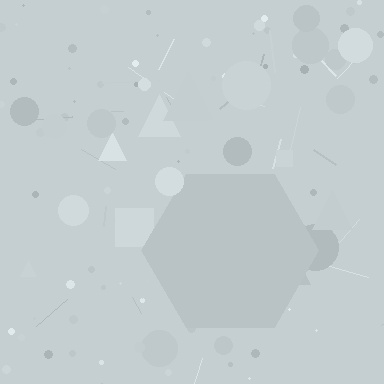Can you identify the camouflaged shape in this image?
The camouflaged shape is a hexagon.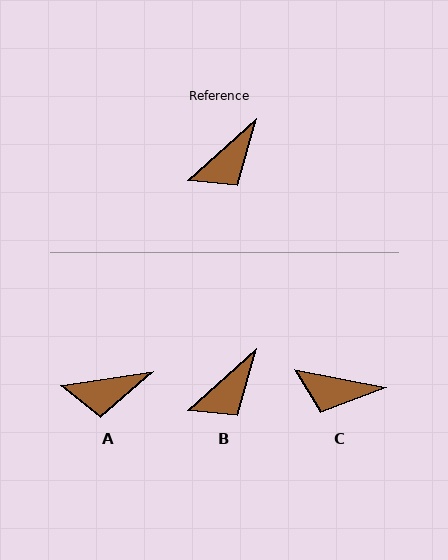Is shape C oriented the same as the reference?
No, it is off by about 54 degrees.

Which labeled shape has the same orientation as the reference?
B.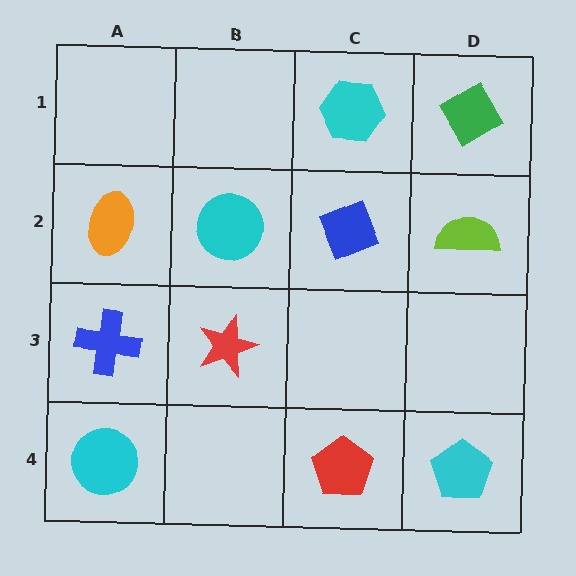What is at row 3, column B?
A red star.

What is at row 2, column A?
An orange ellipse.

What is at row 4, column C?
A red pentagon.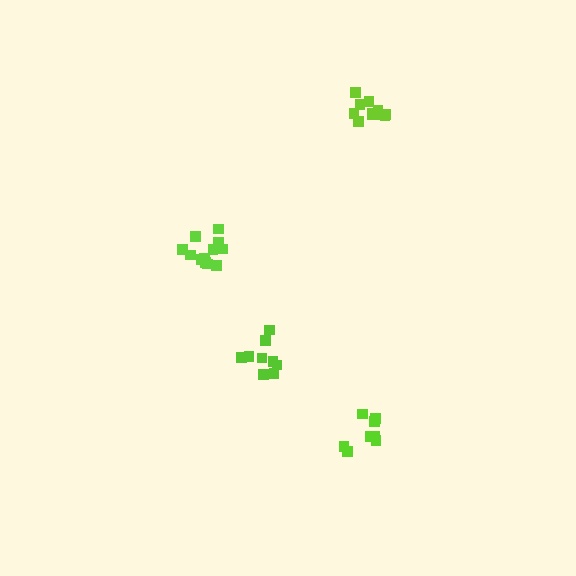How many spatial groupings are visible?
There are 4 spatial groupings.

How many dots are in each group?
Group 1: 9 dots, Group 2: 8 dots, Group 3: 12 dots, Group 4: 12 dots (41 total).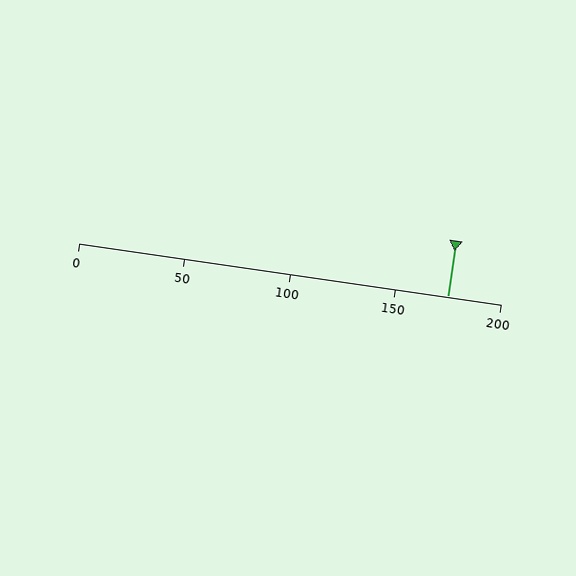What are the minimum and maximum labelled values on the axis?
The axis runs from 0 to 200.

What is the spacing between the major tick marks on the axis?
The major ticks are spaced 50 apart.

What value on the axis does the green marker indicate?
The marker indicates approximately 175.